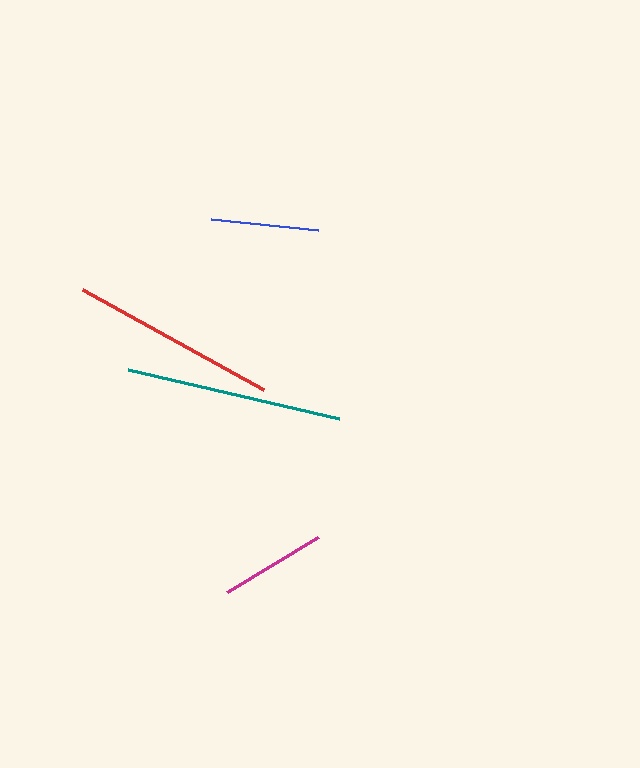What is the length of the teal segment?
The teal segment is approximately 217 pixels long.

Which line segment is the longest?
The teal line is the longest at approximately 217 pixels.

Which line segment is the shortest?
The magenta line is the shortest at approximately 107 pixels.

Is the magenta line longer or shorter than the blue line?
The blue line is longer than the magenta line.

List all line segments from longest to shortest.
From longest to shortest: teal, red, blue, magenta.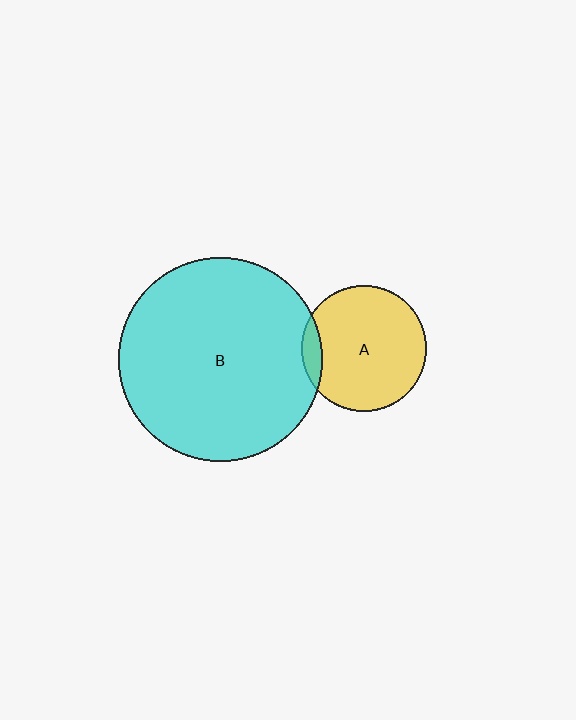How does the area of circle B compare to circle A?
Approximately 2.6 times.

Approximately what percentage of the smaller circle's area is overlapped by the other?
Approximately 10%.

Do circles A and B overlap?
Yes.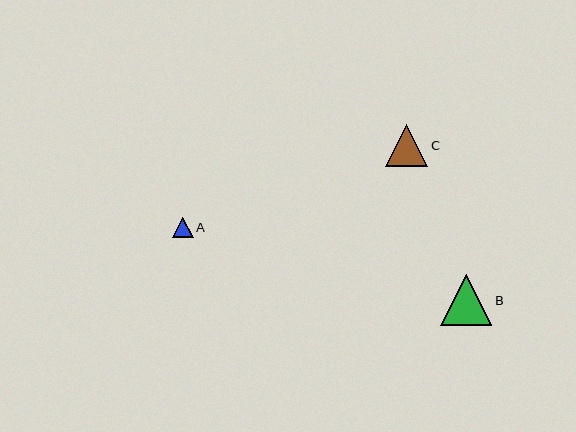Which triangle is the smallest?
Triangle A is the smallest with a size of approximately 21 pixels.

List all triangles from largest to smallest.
From largest to smallest: B, C, A.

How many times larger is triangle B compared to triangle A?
Triangle B is approximately 2.5 times the size of triangle A.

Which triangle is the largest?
Triangle B is the largest with a size of approximately 51 pixels.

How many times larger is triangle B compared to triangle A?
Triangle B is approximately 2.5 times the size of triangle A.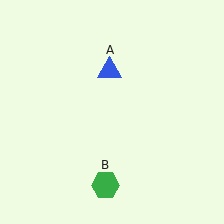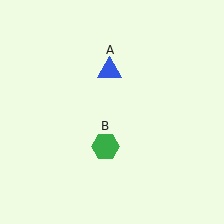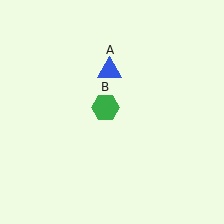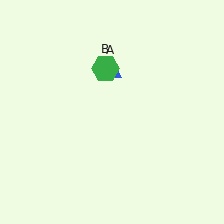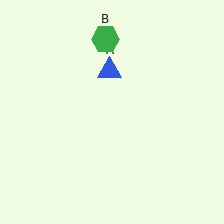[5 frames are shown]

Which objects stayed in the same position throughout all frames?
Blue triangle (object A) remained stationary.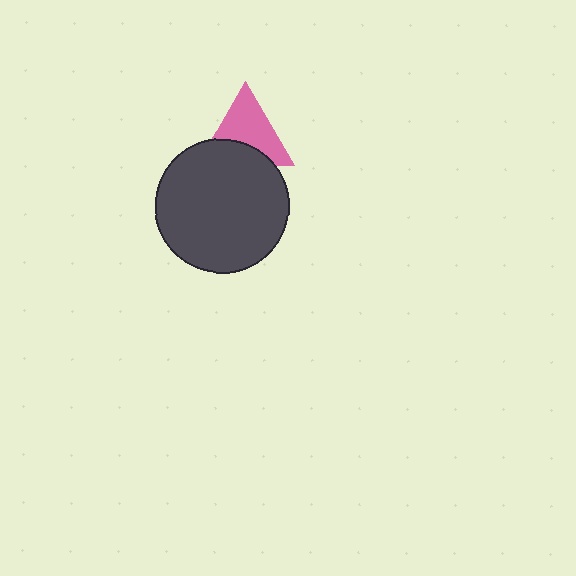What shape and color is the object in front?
The object in front is a dark gray circle.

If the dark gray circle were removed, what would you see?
You would see the complete pink triangle.